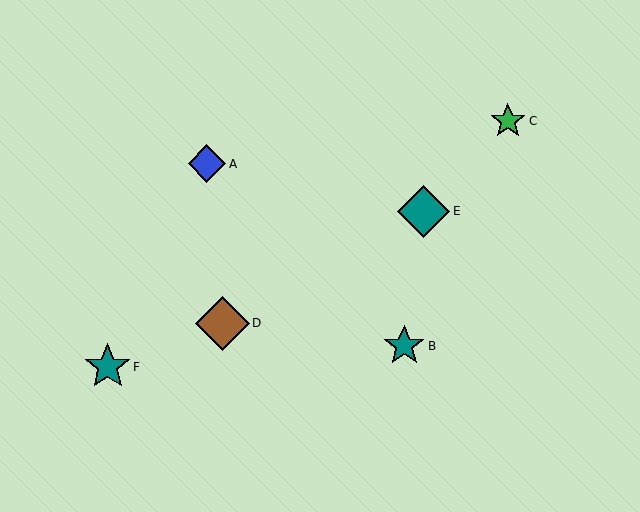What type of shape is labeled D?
Shape D is a brown diamond.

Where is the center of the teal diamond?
The center of the teal diamond is at (424, 211).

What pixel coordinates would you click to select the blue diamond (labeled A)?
Click at (207, 164) to select the blue diamond A.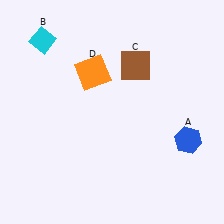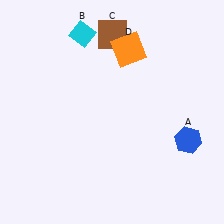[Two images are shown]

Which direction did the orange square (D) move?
The orange square (D) moved right.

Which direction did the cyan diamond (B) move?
The cyan diamond (B) moved right.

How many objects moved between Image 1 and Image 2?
3 objects moved between the two images.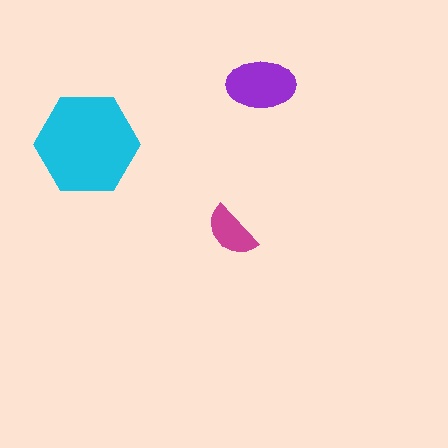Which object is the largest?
The cyan hexagon.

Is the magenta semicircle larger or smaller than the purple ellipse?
Smaller.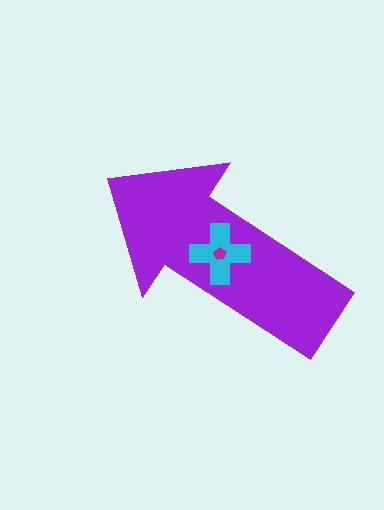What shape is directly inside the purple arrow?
The cyan cross.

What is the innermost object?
The magenta pentagon.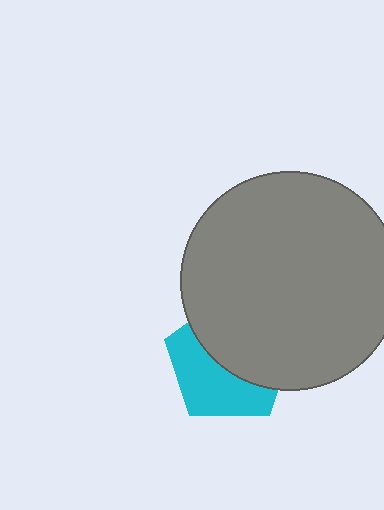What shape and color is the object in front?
The object in front is a gray circle.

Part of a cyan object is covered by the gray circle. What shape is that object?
It is a pentagon.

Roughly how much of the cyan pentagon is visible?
About half of it is visible (roughly 46%).